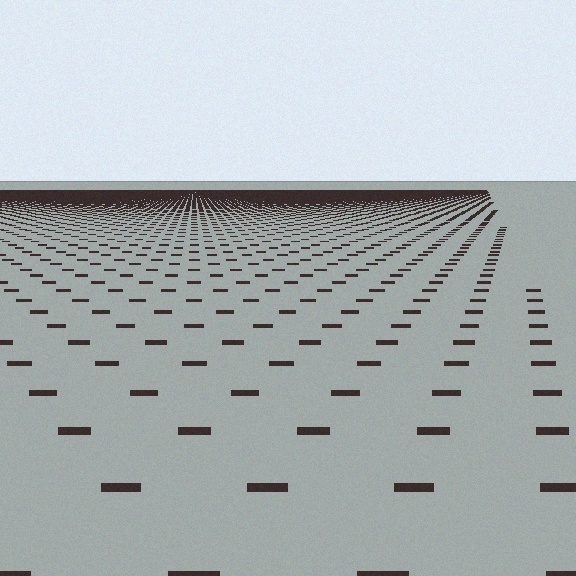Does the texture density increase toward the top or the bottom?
Density increases toward the top.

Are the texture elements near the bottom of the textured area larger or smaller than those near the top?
Larger. Near the bottom, elements are closer to the viewer and appear at a bigger on-screen size.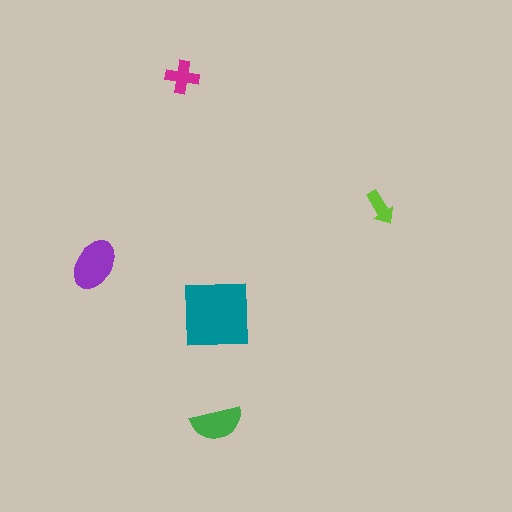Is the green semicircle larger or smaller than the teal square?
Smaller.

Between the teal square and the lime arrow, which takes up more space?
The teal square.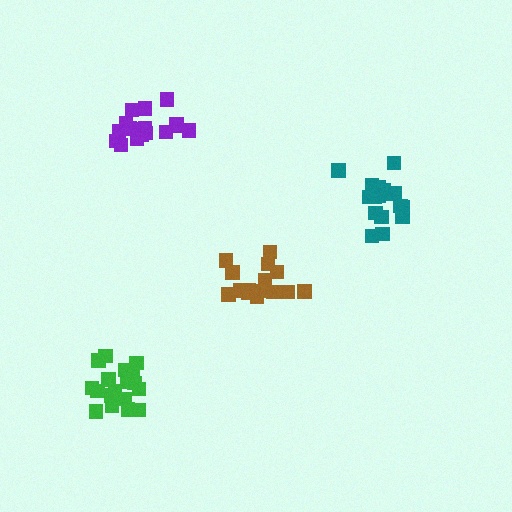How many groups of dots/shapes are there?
There are 4 groups.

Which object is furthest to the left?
The green cluster is leftmost.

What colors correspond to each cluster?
The clusters are colored: green, purple, brown, teal.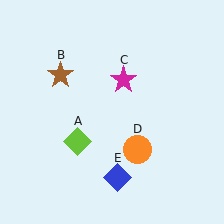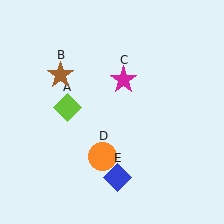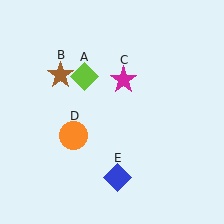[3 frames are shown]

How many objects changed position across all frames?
2 objects changed position: lime diamond (object A), orange circle (object D).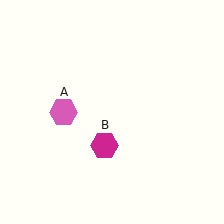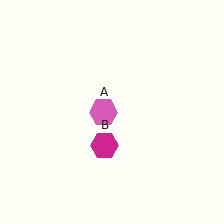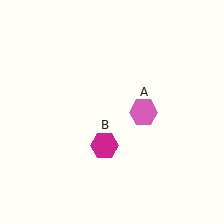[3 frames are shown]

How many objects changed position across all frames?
1 object changed position: pink hexagon (object A).